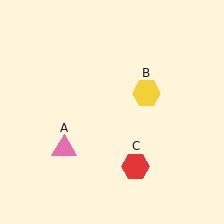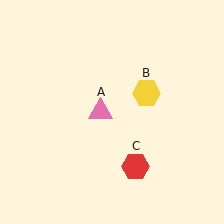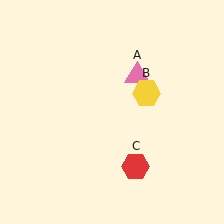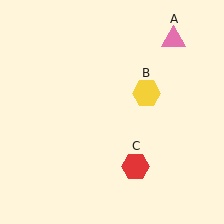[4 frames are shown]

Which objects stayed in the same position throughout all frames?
Yellow hexagon (object B) and red hexagon (object C) remained stationary.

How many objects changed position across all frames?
1 object changed position: pink triangle (object A).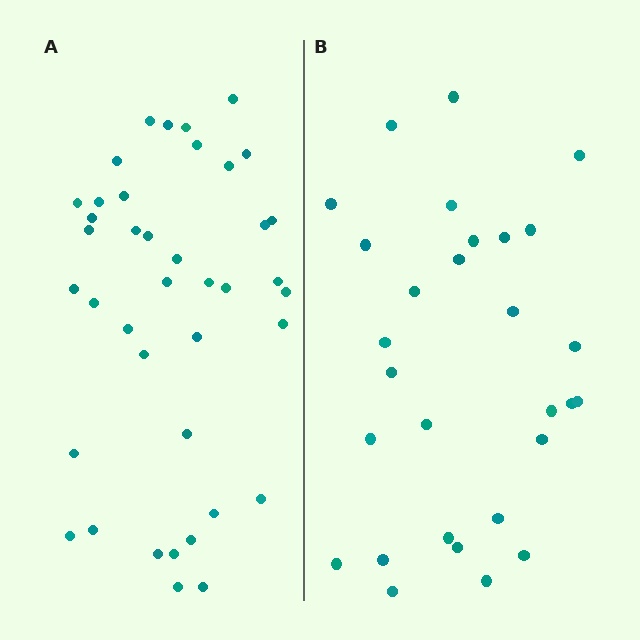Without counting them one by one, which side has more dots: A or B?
Region A (the left region) has more dots.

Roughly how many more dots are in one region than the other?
Region A has roughly 12 or so more dots than region B.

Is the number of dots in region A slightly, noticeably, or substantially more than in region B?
Region A has noticeably more, but not dramatically so. The ratio is roughly 1.4 to 1.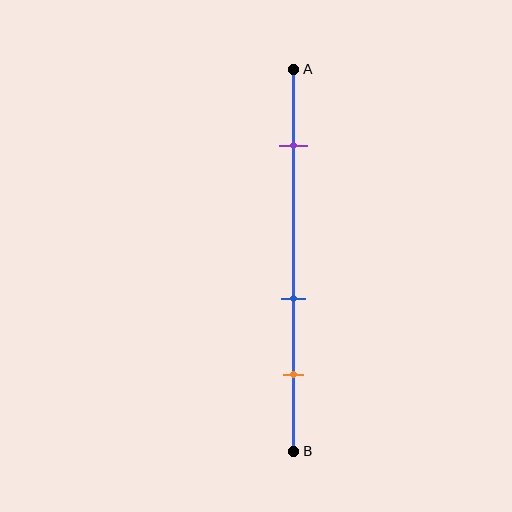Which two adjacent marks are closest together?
The blue and orange marks are the closest adjacent pair.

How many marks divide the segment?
There are 3 marks dividing the segment.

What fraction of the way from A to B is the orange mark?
The orange mark is approximately 80% (0.8) of the way from A to B.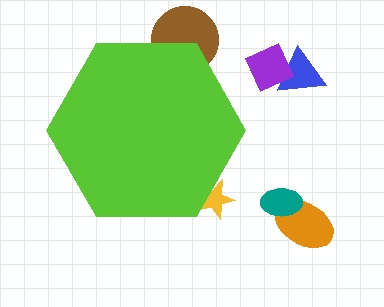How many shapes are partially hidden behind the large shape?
2 shapes are partially hidden.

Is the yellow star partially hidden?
Yes, the yellow star is partially hidden behind the lime hexagon.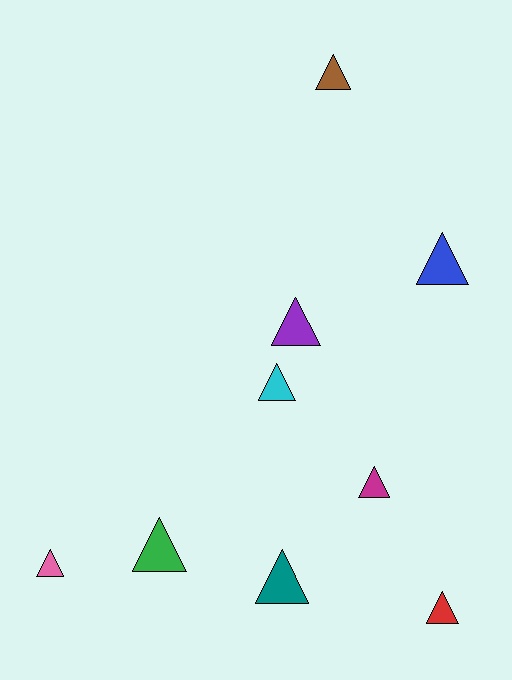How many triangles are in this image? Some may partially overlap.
There are 9 triangles.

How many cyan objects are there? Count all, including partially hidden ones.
There is 1 cyan object.